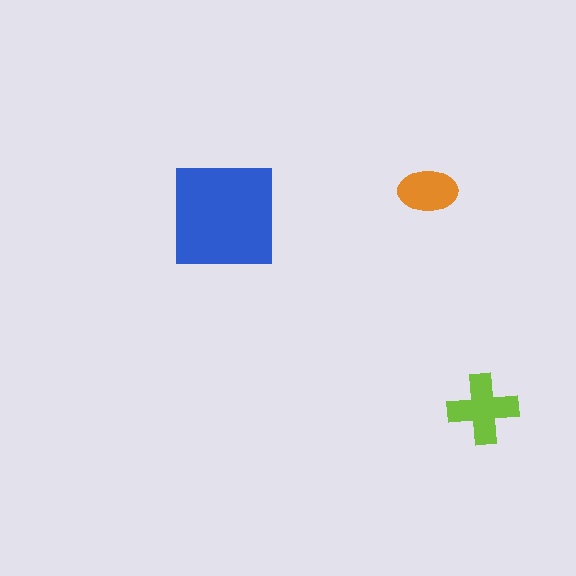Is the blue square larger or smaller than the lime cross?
Larger.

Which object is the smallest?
The orange ellipse.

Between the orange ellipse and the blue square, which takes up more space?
The blue square.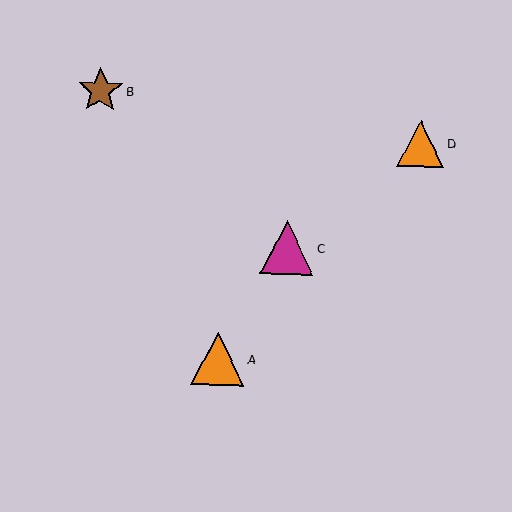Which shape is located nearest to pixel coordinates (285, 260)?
The magenta triangle (labeled C) at (287, 248) is nearest to that location.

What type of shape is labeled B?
Shape B is a brown star.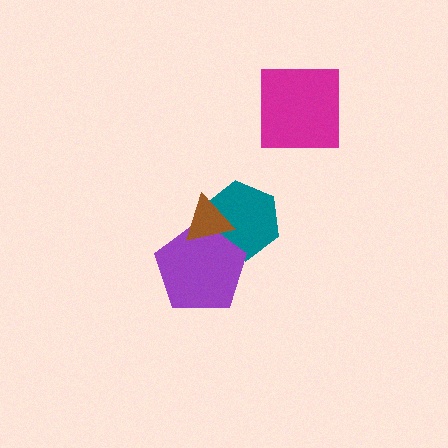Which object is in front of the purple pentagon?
The brown triangle is in front of the purple pentagon.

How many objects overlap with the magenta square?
0 objects overlap with the magenta square.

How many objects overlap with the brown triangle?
2 objects overlap with the brown triangle.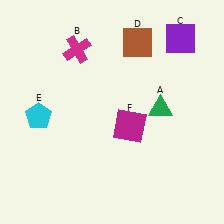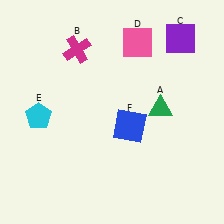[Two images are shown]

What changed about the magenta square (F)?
In Image 1, F is magenta. In Image 2, it changed to blue.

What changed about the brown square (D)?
In Image 1, D is brown. In Image 2, it changed to pink.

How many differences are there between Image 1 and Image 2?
There are 2 differences between the two images.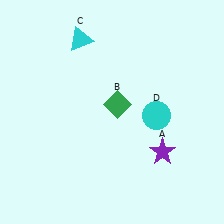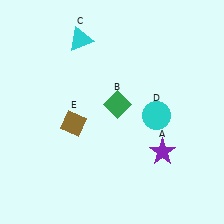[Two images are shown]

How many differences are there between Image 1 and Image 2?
There is 1 difference between the two images.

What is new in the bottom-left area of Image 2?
A brown diamond (E) was added in the bottom-left area of Image 2.